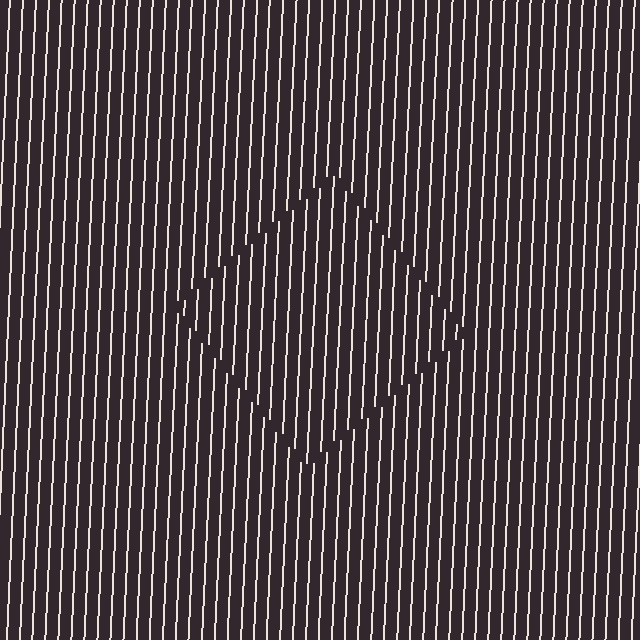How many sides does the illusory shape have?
4 sides — the line-ends trace a square.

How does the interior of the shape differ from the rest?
The interior of the shape contains the same grating, shifted by half a period — the contour is defined by the phase discontinuity where line-ends from the inner and outer gratings abut.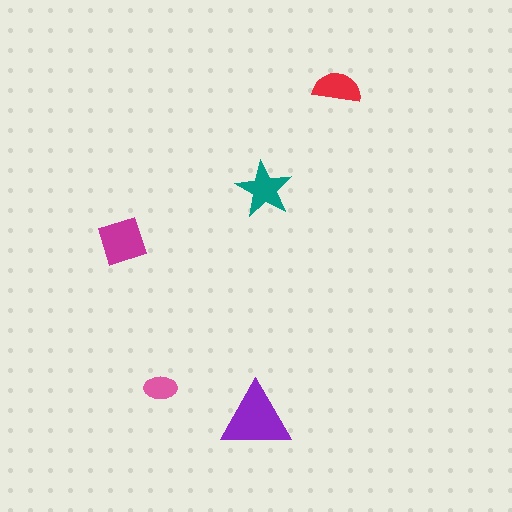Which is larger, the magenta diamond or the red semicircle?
The magenta diamond.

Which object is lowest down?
The purple triangle is bottommost.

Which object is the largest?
The purple triangle.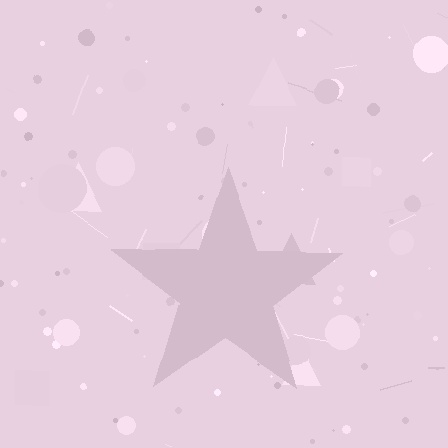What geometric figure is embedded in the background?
A star is embedded in the background.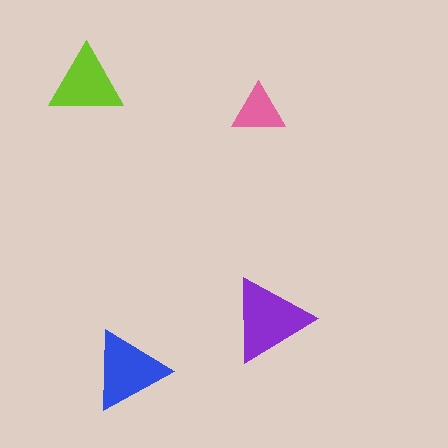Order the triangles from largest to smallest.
the purple one, the blue one, the lime one, the pink one.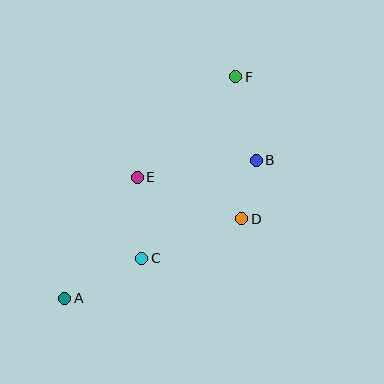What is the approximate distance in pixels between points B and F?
The distance between B and F is approximately 86 pixels.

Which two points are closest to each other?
Points B and D are closest to each other.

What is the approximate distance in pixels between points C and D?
The distance between C and D is approximately 107 pixels.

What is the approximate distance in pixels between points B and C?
The distance between B and C is approximately 151 pixels.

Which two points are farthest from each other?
Points A and F are farthest from each other.